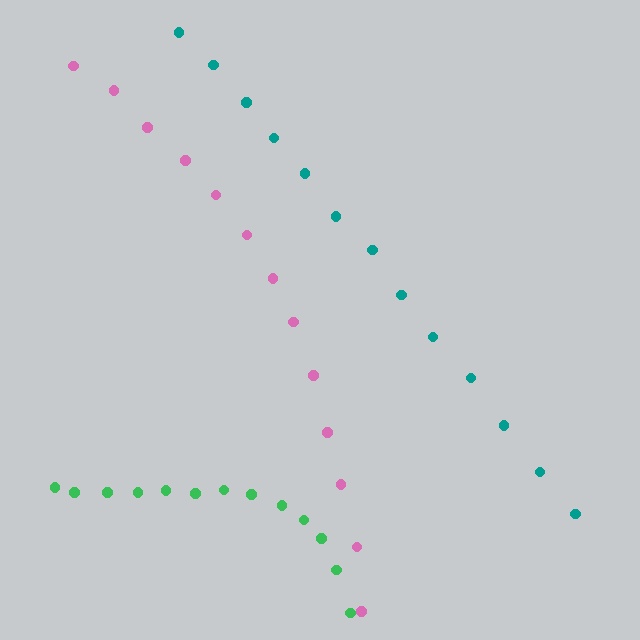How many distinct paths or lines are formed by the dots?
There are 3 distinct paths.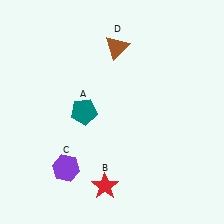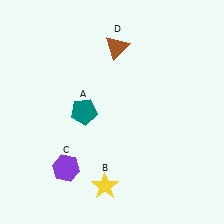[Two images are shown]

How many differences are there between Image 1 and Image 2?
There is 1 difference between the two images.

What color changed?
The star (B) changed from red in Image 1 to yellow in Image 2.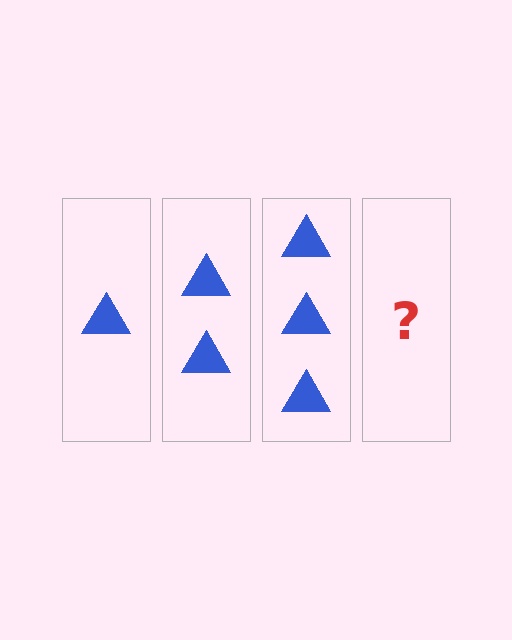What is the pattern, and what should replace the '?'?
The pattern is that each step adds one more triangle. The '?' should be 4 triangles.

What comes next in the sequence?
The next element should be 4 triangles.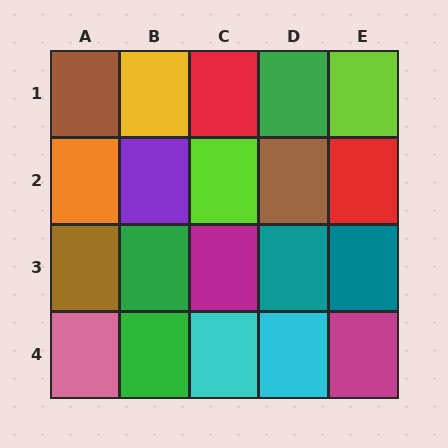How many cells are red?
2 cells are red.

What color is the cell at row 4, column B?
Green.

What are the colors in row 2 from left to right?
Orange, purple, lime, brown, red.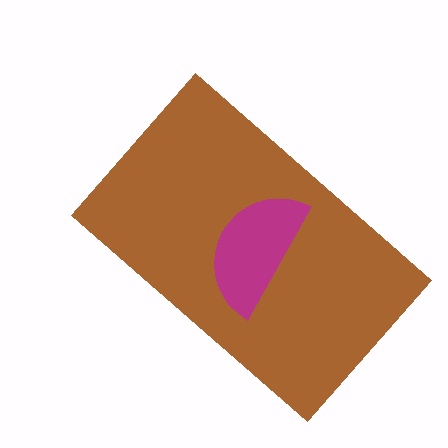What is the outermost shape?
The brown rectangle.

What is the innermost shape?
The magenta semicircle.